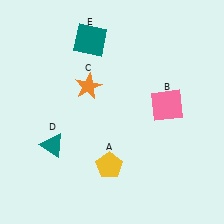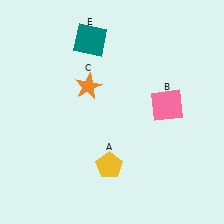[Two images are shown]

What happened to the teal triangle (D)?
The teal triangle (D) was removed in Image 2. It was in the bottom-left area of Image 1.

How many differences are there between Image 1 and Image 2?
There is 1 difference between the two images.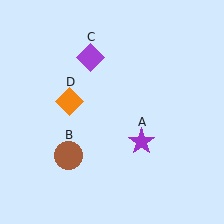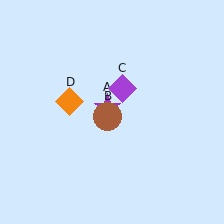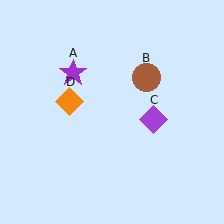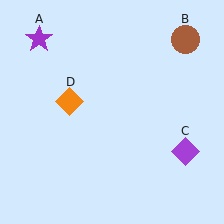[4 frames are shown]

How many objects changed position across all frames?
3 objects changed position: purple star (object A), brown circle (object B), purple diamond (object C).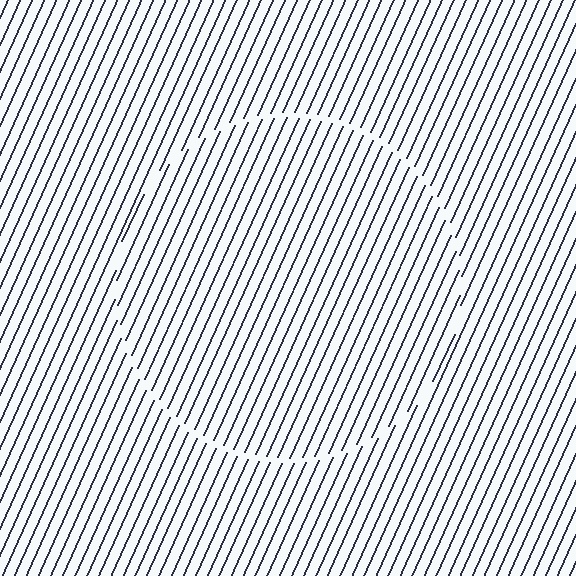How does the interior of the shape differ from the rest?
The interior of the shape contains the same grating, shifted by half a period — the contour is defined by the phase discontinuity where line-ends from the inner and outer gratings abut.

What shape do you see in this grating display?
An illusory circle. The interior of the shape contains the same grating, shifted by half a period — the contour is defined by the phase discontinuity where line-ends from the inner and outer gratings abut.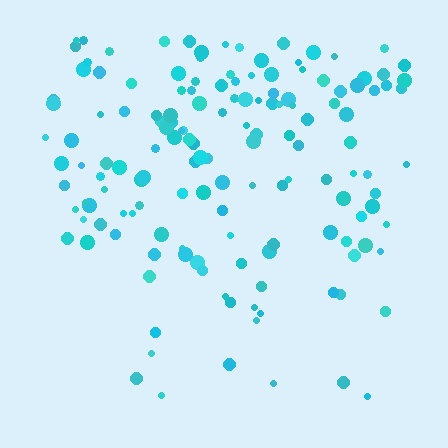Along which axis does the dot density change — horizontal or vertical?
Vertical.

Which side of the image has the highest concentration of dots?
The top.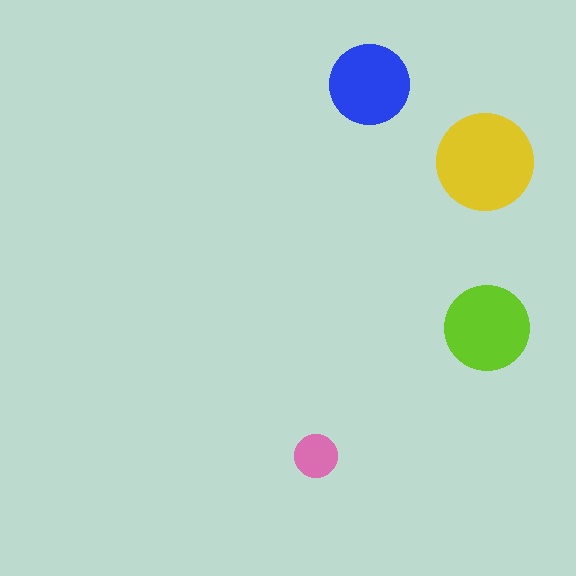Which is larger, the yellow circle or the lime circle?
The yellow one.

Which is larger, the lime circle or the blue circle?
The lime one.